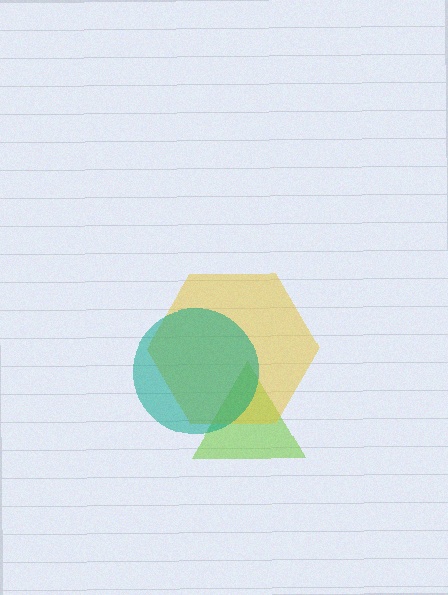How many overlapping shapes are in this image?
There are 3 overlapping shapes in the image.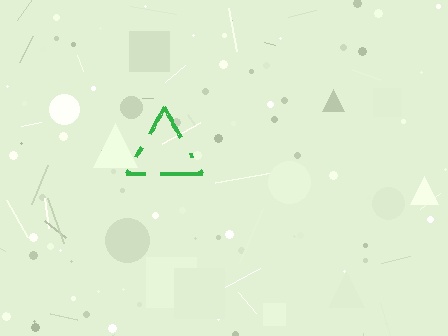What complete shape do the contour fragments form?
The contour fragments form a triangle.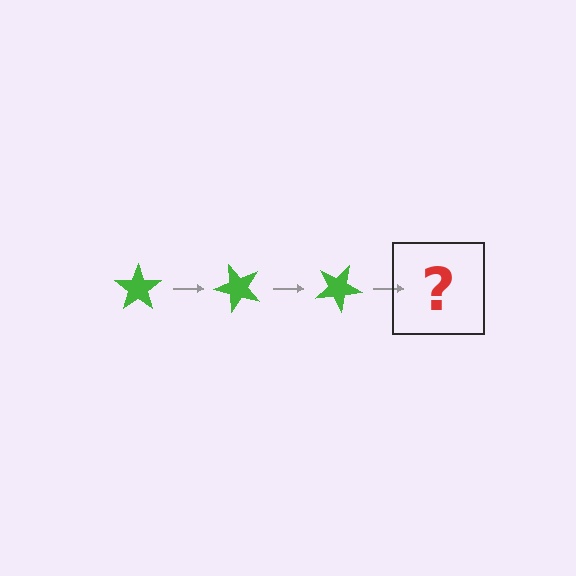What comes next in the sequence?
The next element should be a green star rotated 150 degrees.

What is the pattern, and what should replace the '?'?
The pattern is that the star rotates 50 degrees each step. The '?' should be a green star rotated 150 degrees.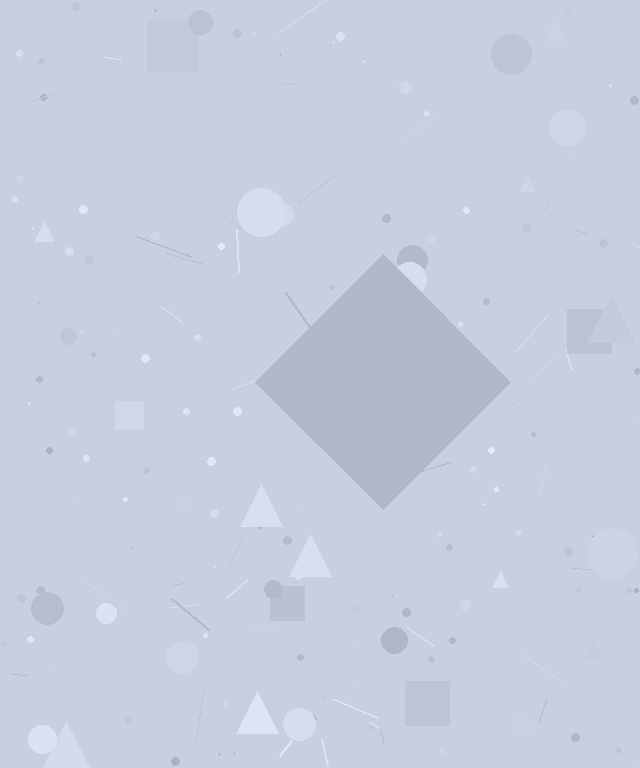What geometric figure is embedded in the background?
A diamond is embedded in the background.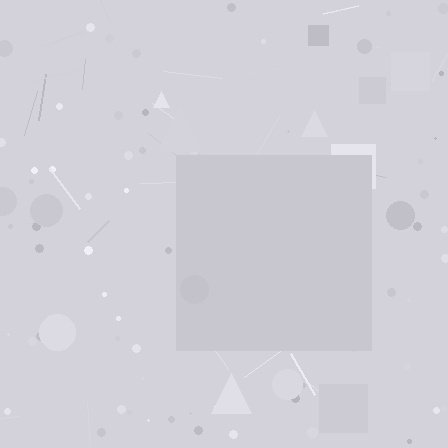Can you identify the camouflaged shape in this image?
The camouflaged shape is a square.